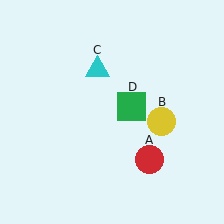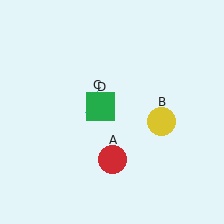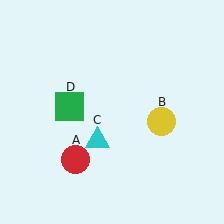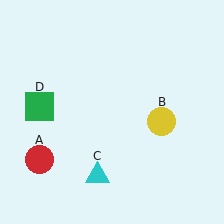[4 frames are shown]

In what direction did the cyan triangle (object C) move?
The cyan triangle (object C) moved down.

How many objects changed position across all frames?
3 objects changed position: red circle (object A), cyan triangle (object C), green square (object D).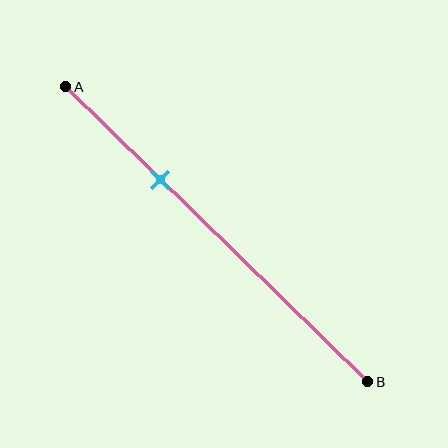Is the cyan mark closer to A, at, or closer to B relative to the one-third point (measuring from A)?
The cyan mark is approximately at the one-third point of segment AB.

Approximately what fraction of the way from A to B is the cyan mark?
The cyan mark is approximately 30% of the way from A to B.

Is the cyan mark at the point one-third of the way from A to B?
Yes, the mark is approximately at the one-third point.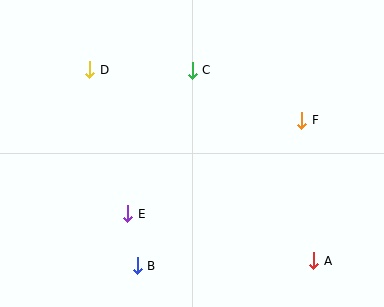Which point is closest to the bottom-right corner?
Point A is closest to the bottom-right corner.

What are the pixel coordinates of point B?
Point B is at (137, 266).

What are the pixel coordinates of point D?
Point D is at (90, 70).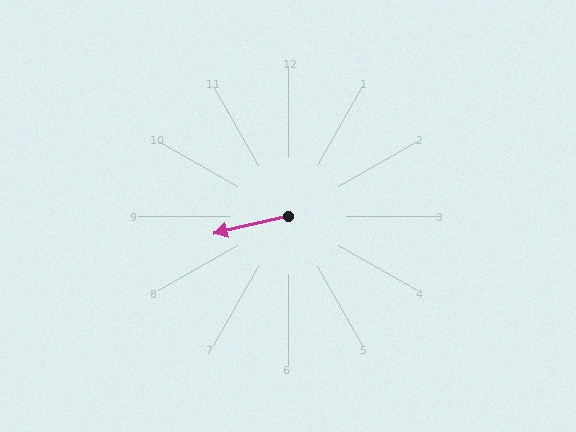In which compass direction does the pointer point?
West.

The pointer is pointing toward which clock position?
Roughly 9 o'clock.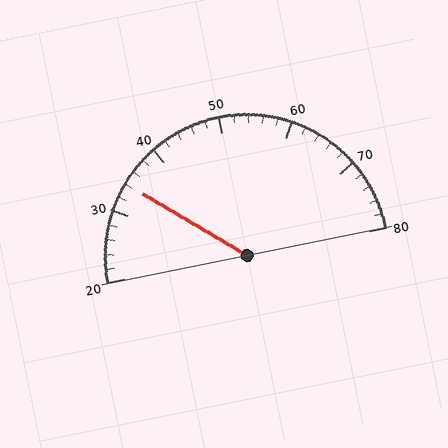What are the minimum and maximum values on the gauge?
The gauge ranges from 20 to 80.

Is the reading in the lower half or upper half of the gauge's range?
The reading is in the lower half of the range (20 to 80).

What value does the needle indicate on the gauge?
The needle indicates approximately 34.